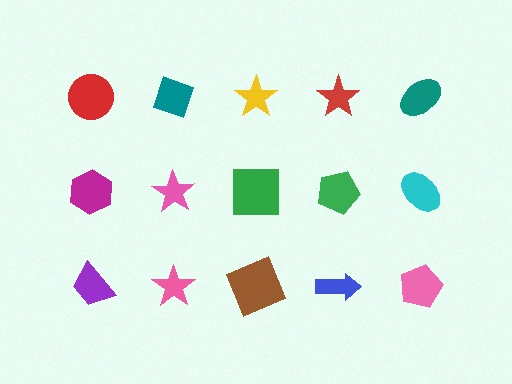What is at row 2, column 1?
A magenta hexagon.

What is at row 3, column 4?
A blue arrow.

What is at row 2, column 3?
A green square.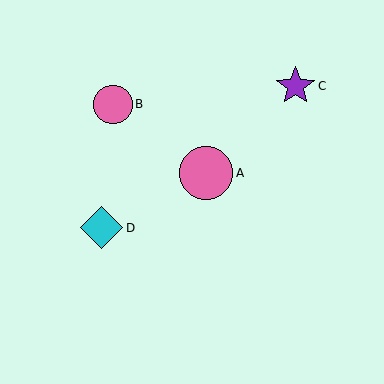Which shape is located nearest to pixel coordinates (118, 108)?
The pink circle (labeled B) at (113, 104) is nearest to that location.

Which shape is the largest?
The pink circle (labeled A) is the largest.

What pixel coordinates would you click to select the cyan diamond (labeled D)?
Click at (102, 228) to select the cyan diamond D.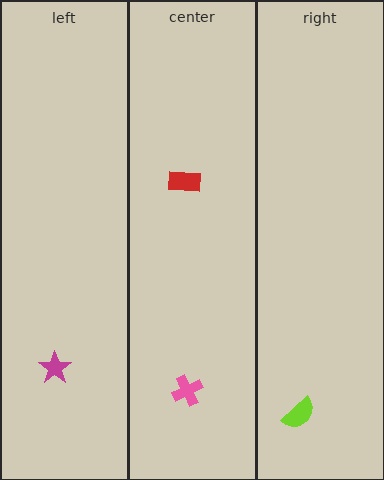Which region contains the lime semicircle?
The right region.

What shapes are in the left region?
The magenta star.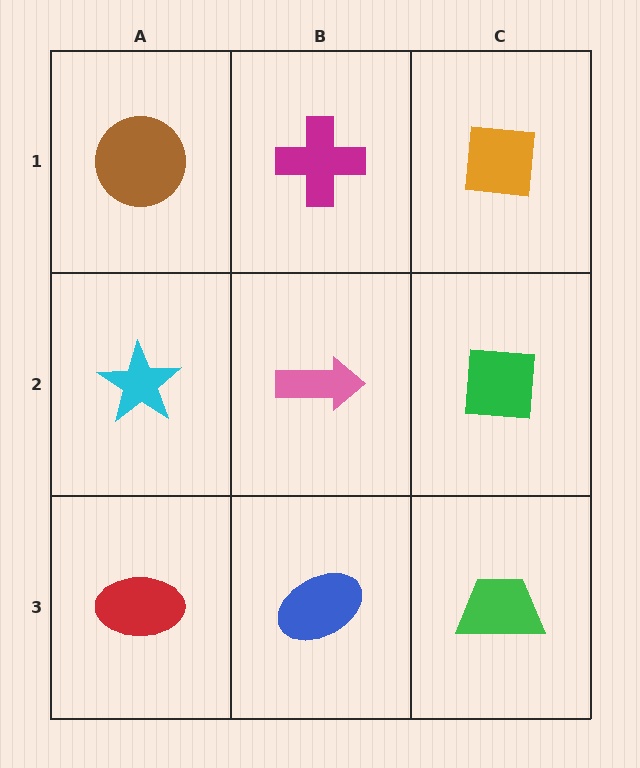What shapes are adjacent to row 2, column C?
An orange square (row 1, column C), a green trapezoid (row 3, column C), a pink arrow (row 2, column B).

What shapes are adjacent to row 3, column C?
A green square (row 2, column C), a blue ellipse (row 3, column B).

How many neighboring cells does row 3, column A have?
2.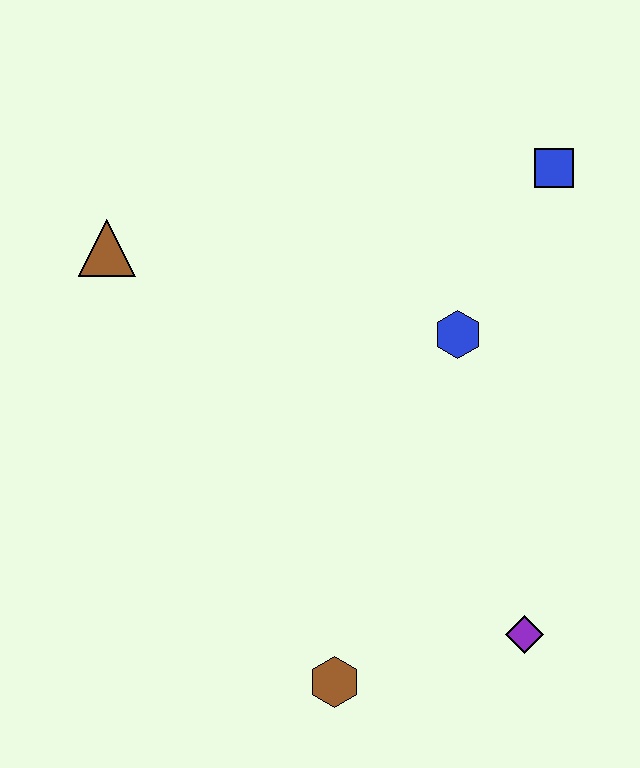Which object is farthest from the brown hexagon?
The blue square is farthest from the brown hexagon.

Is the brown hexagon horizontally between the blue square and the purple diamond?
No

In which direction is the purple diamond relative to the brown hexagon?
The purple diamond is to the right of the brown hexagon.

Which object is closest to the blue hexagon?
The blue square is closest to the blue hexagon.